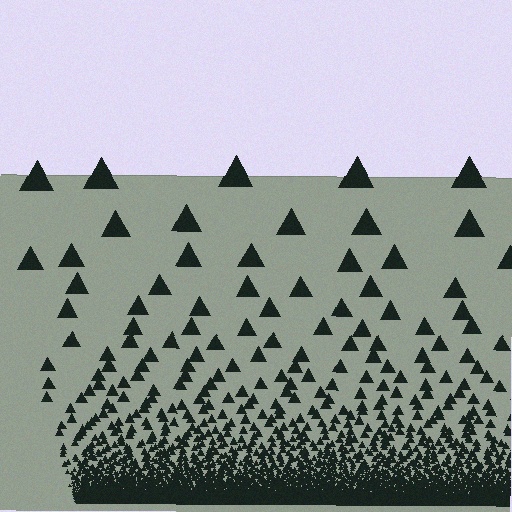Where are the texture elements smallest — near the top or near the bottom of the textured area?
Near the bottom.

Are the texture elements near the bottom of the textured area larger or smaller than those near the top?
Smaller. The gradient is inverted — elements near the bottom are smaller and denser.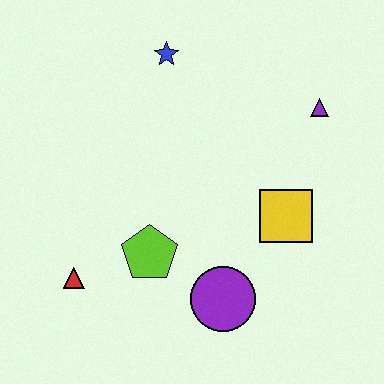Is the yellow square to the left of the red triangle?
No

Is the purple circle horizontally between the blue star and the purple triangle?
Yes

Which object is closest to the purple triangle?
The yellow square is closest to the purple triangle.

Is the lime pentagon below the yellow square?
Yes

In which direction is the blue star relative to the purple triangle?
The blue star is to the left of the purple triangle.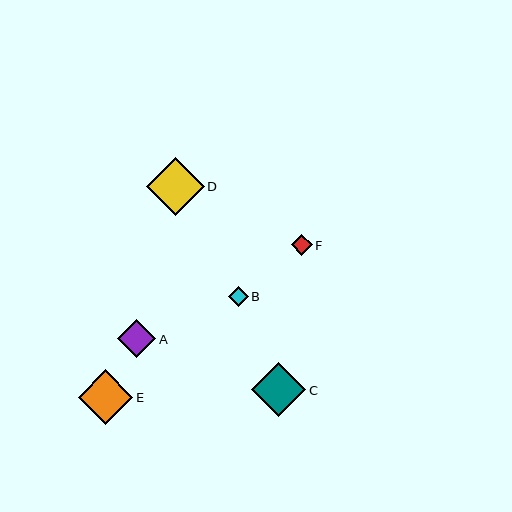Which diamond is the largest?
Diamond D is the largest with a size of approximately 58 pixels.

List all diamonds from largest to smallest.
From largest to smallest: D, E, C, A, F, B.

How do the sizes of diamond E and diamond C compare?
Diamond E and diamond C are approximately the same size.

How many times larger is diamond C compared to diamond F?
Diamond C is approximately 2.5 times the size of diamond F.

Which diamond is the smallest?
Diamond B is the smallest with a size of approximately 20 pixels.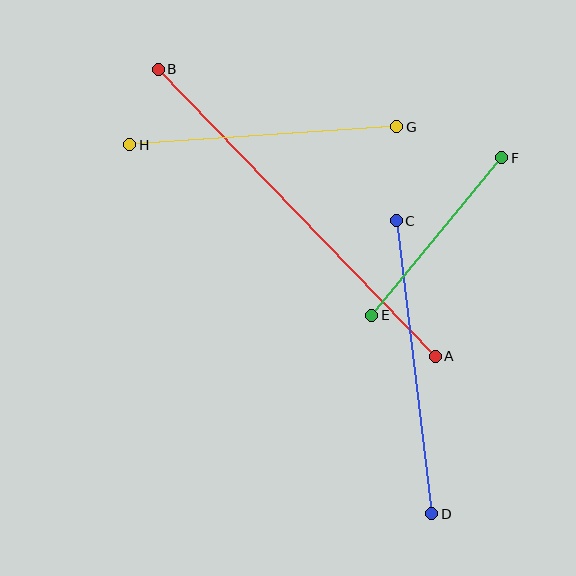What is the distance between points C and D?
The distance is approximately 296 pixels.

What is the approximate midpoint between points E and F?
The midpoint is at approximately (437, 236) pixels.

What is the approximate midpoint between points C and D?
The midpoint is at approximately (414, 367) pixels.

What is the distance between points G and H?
The distance is approximately 268 pixels.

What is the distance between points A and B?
The distance is approximately 399 pixels.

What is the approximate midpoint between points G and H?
The midpoint is at approximately (263, 136) pixels.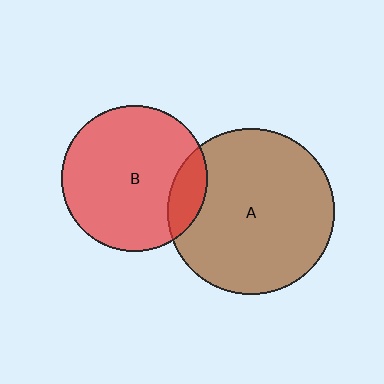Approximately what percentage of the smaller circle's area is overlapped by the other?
Approximately 15%.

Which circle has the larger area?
Circle A (brown).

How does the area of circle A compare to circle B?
Approximately 1.3 times.